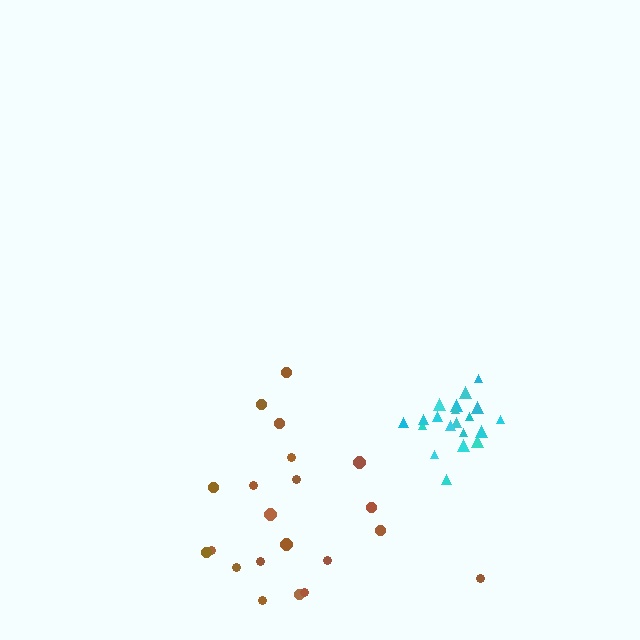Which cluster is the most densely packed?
Cyan.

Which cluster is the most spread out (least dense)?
Brown.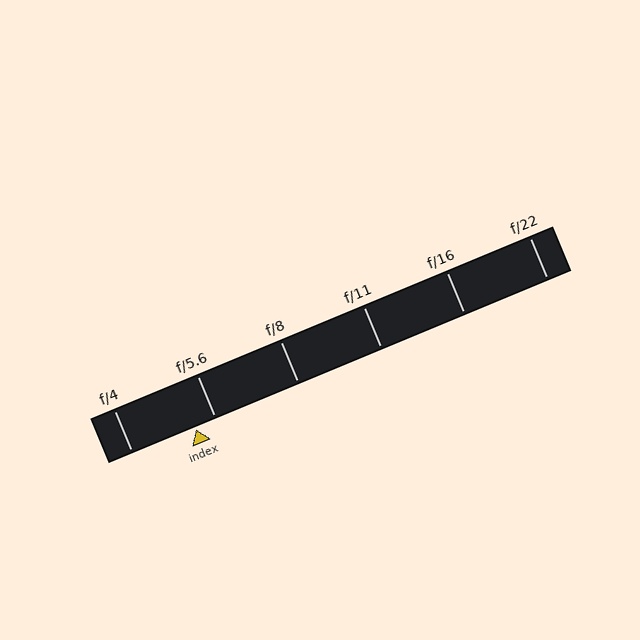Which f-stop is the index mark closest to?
The index mark is closest to f/5.6.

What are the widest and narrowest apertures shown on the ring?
The widest aperture shown is f/4 and the narrowest is f/22.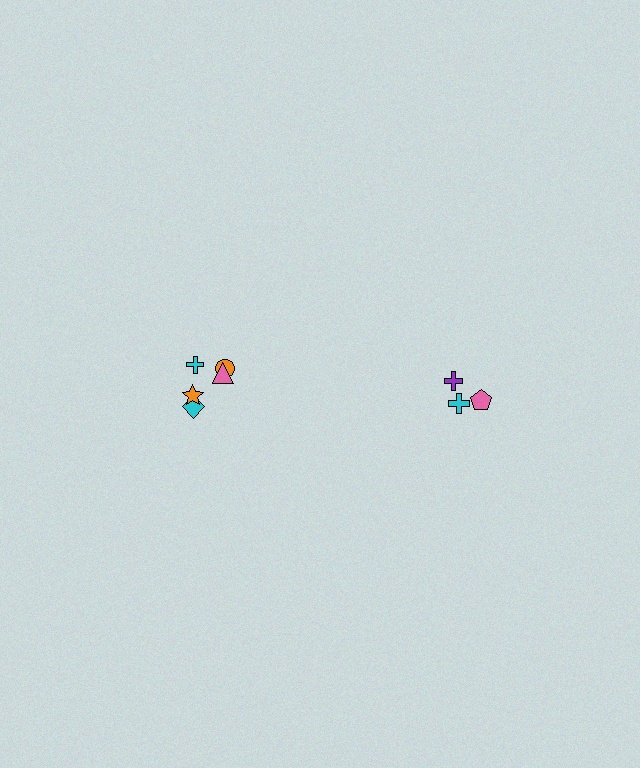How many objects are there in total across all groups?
There are 8 objects.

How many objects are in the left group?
There are 5 objects.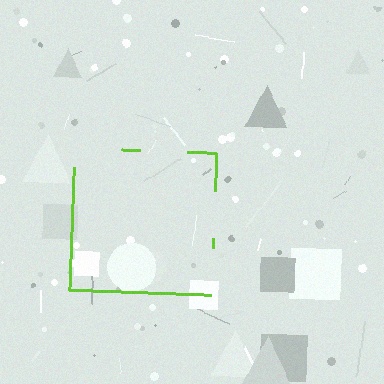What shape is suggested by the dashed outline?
The dashed outline suggests a square.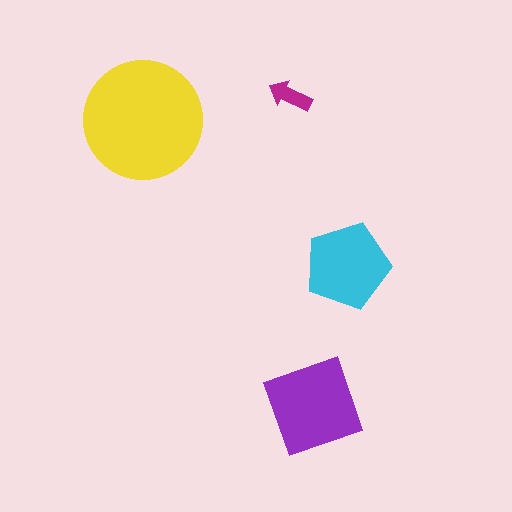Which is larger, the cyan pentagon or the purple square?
The purple square.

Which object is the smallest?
The magenta arrow.